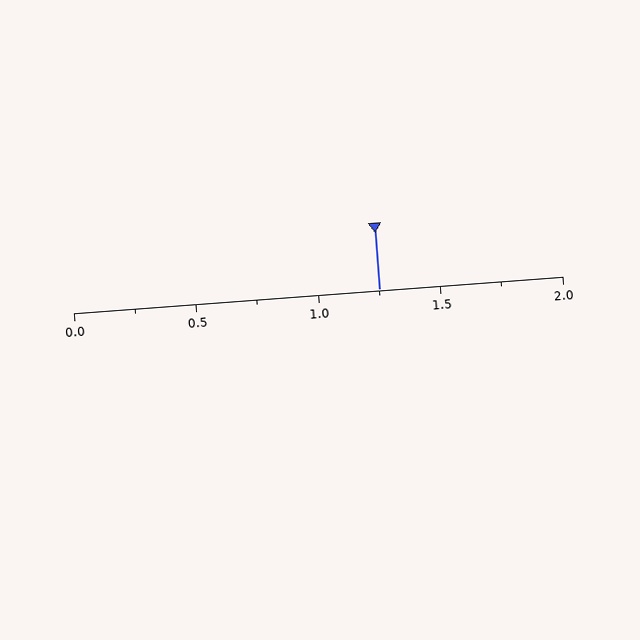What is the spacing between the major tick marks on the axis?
The major ticks are spaced 0.5 apart.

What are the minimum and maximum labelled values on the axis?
The axis runs from 0.0 to 2.0.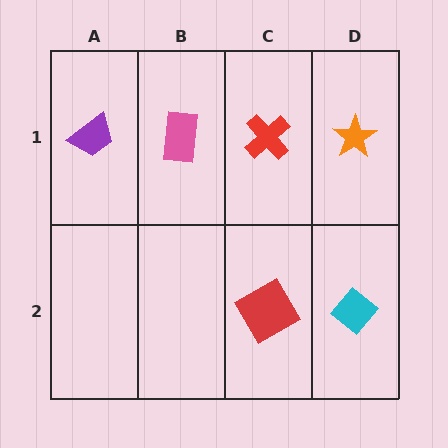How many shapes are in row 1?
4 shapes.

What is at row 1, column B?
A pink rectangle.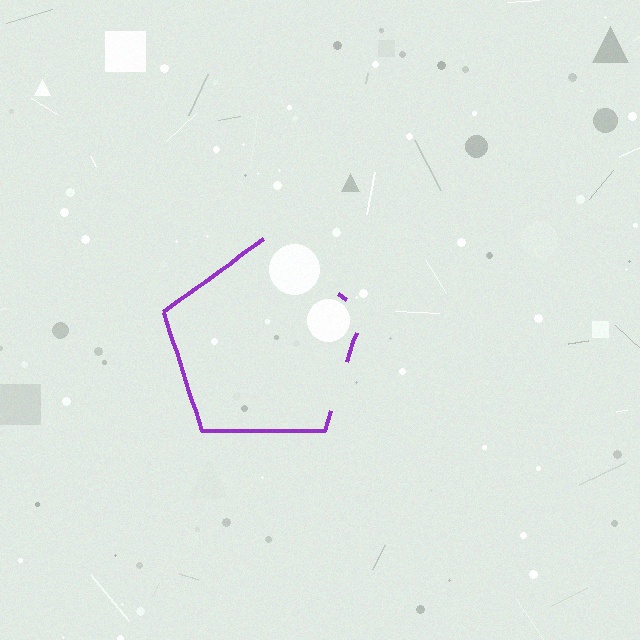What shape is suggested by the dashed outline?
The dashed outline suggests a pentagon.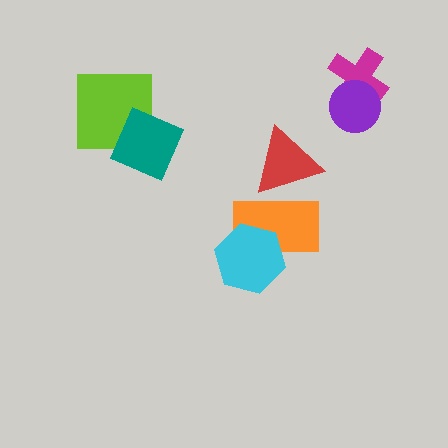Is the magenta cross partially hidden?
Yes, it is partially covered by another shape.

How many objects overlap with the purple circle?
1 object overlaps with the purple circle.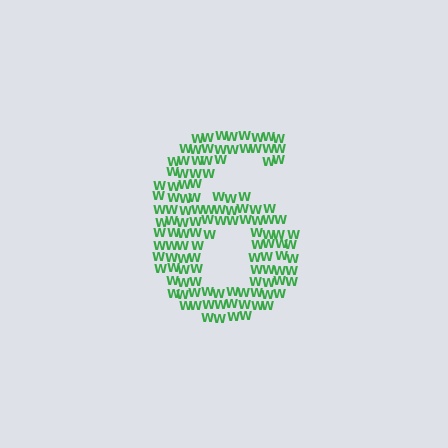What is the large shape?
The large shape is the digit 6.